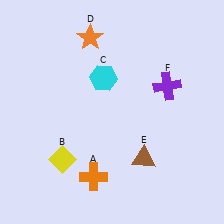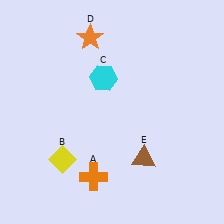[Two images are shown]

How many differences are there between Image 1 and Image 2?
There is 1 difference between the two images.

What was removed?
The purple cross (F) was removed in Image 2.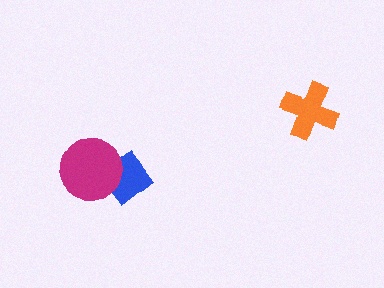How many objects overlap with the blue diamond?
1 object overlaps with the blue diamond.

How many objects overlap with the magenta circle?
1 object overlaps with the magenta circle.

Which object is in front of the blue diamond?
The magenta circle is in front of the blue diamond.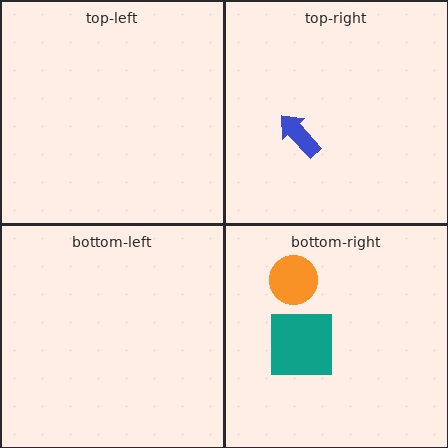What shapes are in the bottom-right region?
The teal square, the orange circle.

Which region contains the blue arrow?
The top-right region.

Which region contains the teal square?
The bottom-right region.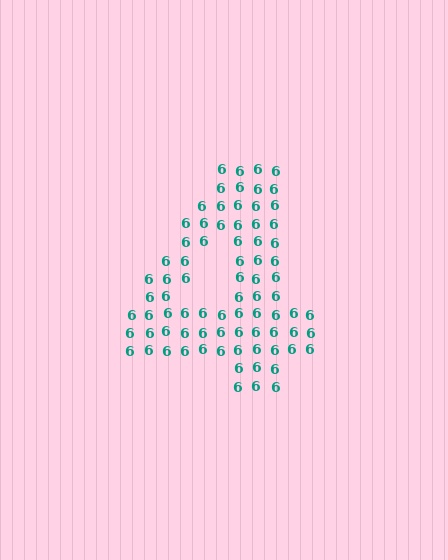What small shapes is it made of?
It is made of small digit 6's.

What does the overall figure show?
The overall figure shows the digit 4.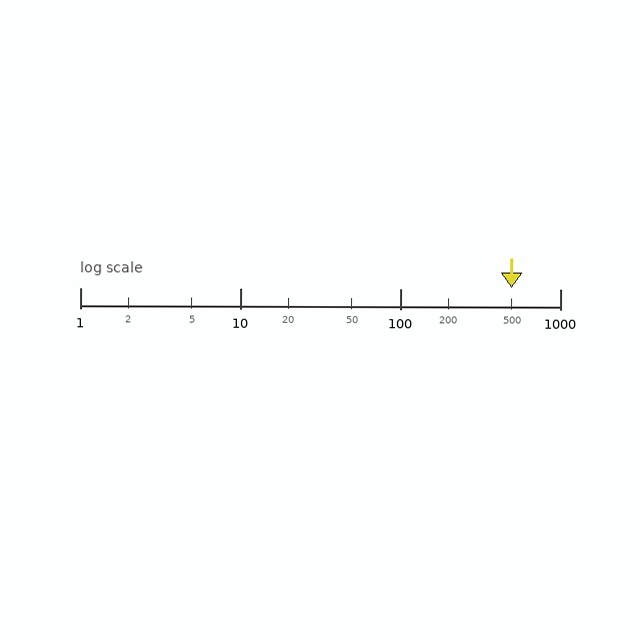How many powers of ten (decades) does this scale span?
The scale spans 3 decades, from 1 to 1000.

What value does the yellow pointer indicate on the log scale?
The pointer indicates approximately 500.